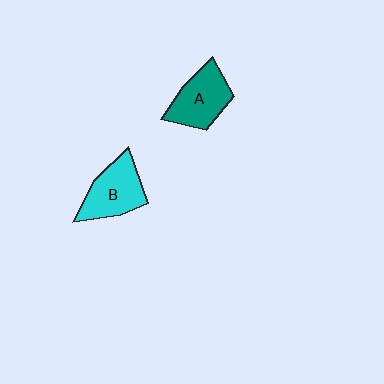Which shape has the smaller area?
Shape A (teal).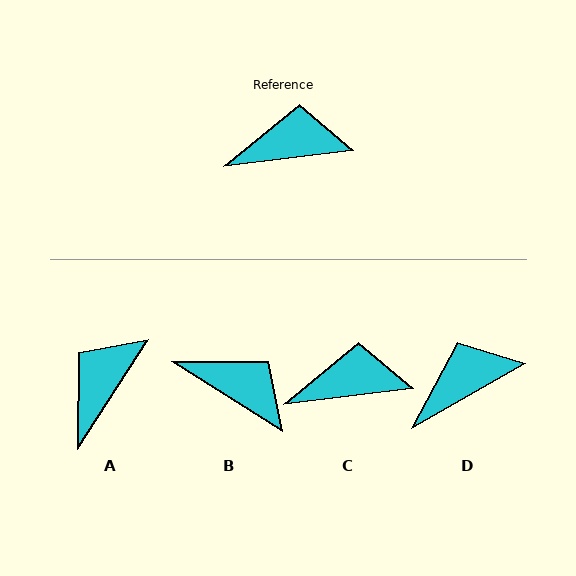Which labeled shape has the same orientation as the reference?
C.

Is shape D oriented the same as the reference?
No, it is off by about 23 degrees.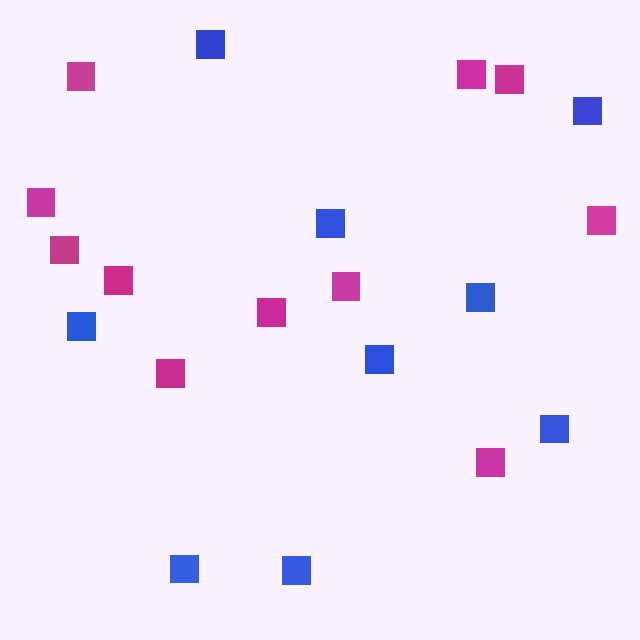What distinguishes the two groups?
There are 2 groups: one group of blue squares (9) and one group of magenta squares (11).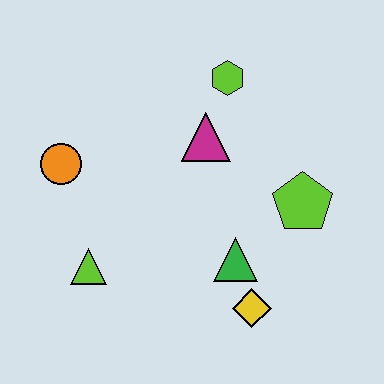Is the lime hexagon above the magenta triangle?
Yes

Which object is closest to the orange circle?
The lime triangle is closest to the orange circle.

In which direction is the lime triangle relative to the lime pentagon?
The lime triangle is to the left of the lime pentagon.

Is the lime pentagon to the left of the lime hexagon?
No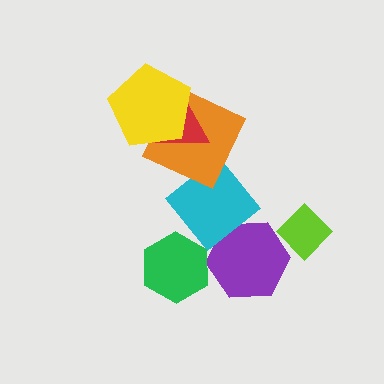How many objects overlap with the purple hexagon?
2 objects overlap with the purple hexagon.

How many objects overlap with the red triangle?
2 objects overlap with the red triangle.